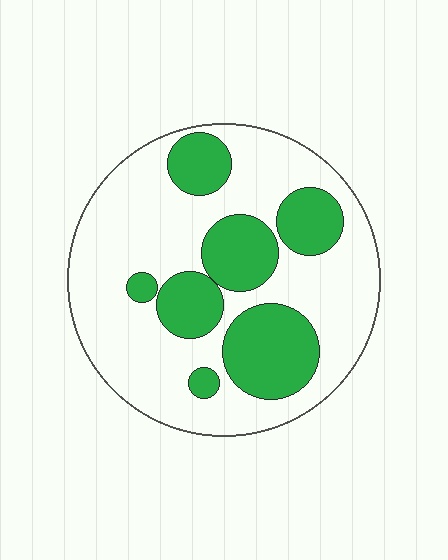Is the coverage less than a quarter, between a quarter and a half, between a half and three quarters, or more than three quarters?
Between a quarter and a half.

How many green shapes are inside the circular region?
7.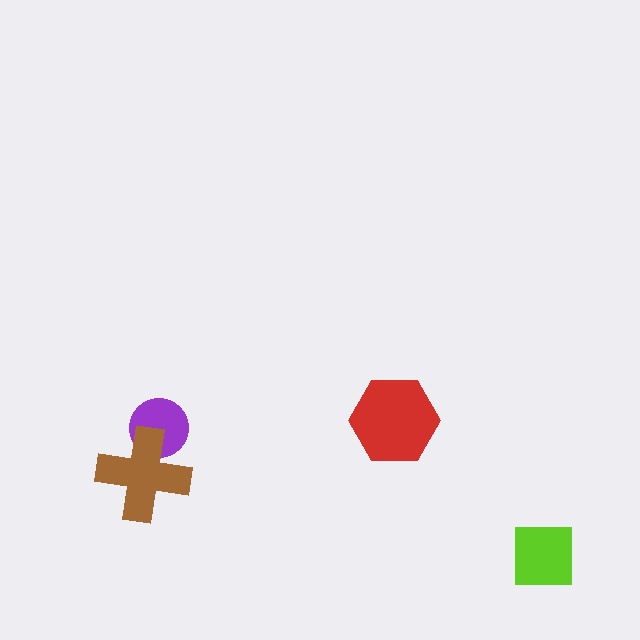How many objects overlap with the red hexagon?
0 objects overlap with the red hexagon.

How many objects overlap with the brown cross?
1 object overlaps with the brown cross.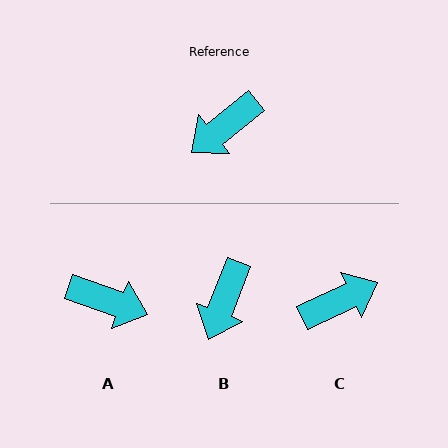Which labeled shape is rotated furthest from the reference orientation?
C, about 166 degrees away.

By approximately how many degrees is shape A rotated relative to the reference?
Approximately 122 degrees counter-clockwise.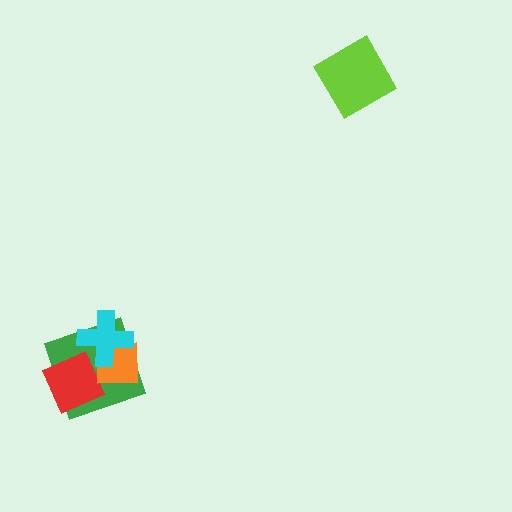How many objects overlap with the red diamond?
3 objects overlap with the red diamond.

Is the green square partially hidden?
Yes, it is partially covered by another shape.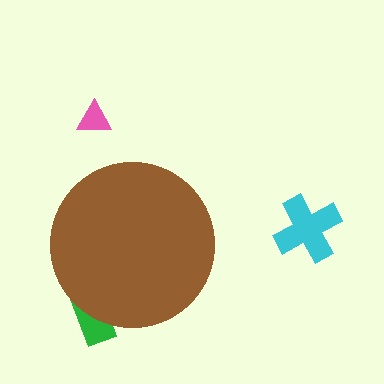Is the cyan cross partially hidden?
No, the cyan cross is fully visible.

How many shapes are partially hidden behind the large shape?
1 shape is partially hidden.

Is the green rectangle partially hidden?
Yes, the green rectangle is partially hidden behind the brown circle.